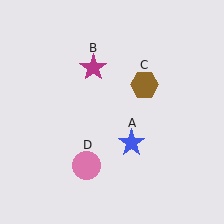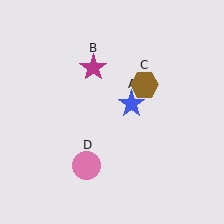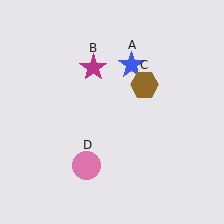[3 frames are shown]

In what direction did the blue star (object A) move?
The blue star (object A) moved up.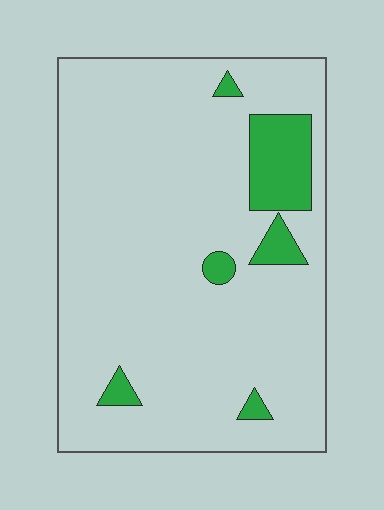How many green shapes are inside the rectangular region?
6.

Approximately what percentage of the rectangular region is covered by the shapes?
Approximately 10%.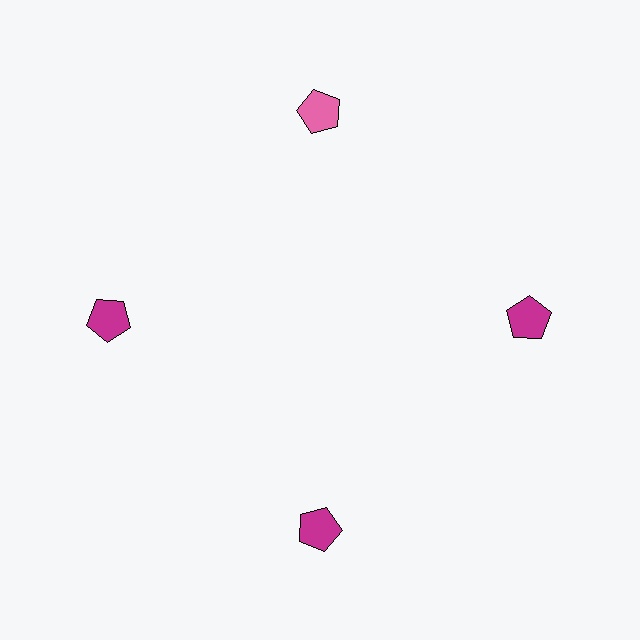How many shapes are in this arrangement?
There are 4 shapes arranged in a ring pattern.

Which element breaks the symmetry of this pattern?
The pink pentagon at roughly the 12 o'clock position breaks the symmetry. All other shapes are magenta pentagons.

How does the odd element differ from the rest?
It has a different color: pink instead of magenta.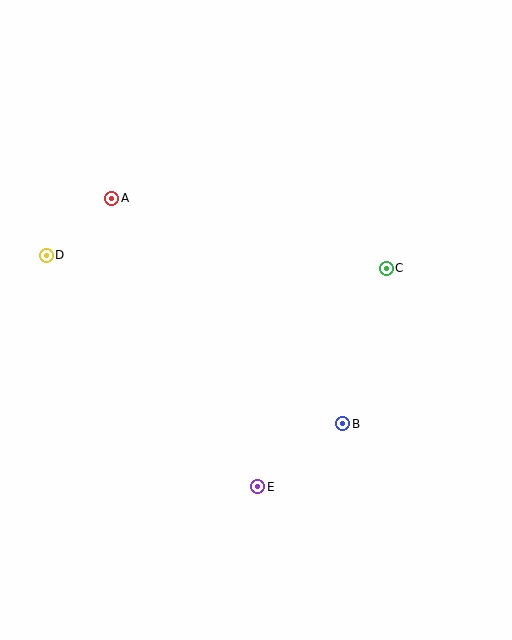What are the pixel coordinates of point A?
Point A is at (112, 198).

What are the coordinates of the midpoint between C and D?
The midpoint between C and D is at (216, 262).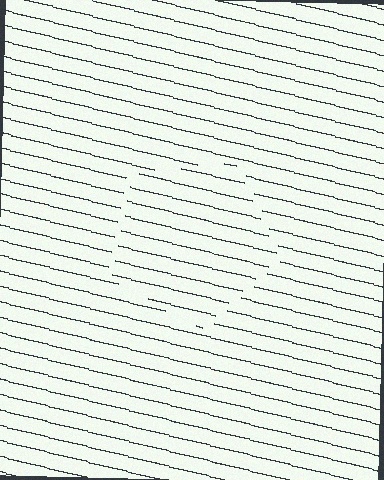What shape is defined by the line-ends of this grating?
An illusory pentagon. The interior of the shape contains the same grating, shifted by half a period — the contour is defined by the phase discontinuity where line-ends from the inner and outer gratings abut.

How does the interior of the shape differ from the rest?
The interior of the shape contains the same grating, shifted by half a period — the contour is defined by the phase discontinuity where line-ends from the inner and outer gratings abut.